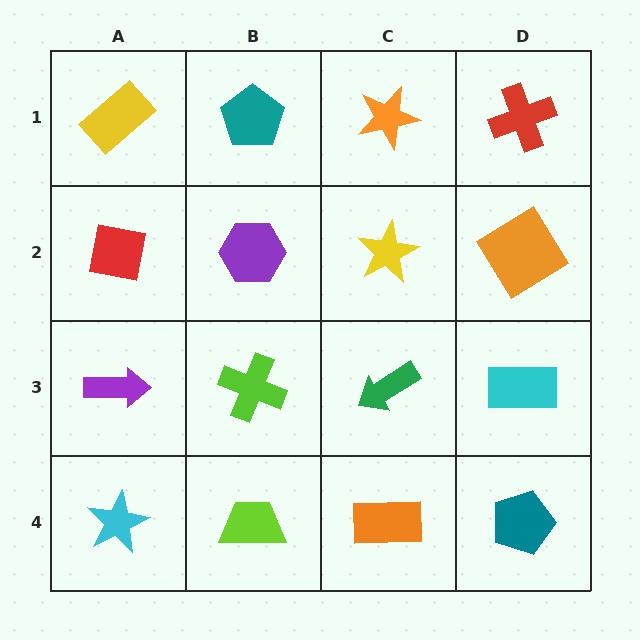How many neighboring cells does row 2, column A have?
3.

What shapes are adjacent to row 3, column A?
A red square (row 2, column A), a cyan star (row 4, column A), a lime cross (row 3, column B).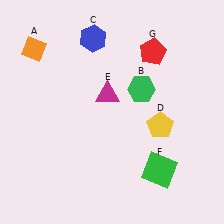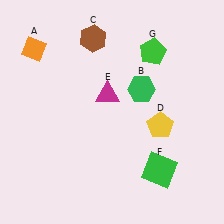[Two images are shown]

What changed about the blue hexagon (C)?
In Image 1, C is blue. In Image 2, it changed to brown.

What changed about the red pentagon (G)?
In Image 1, G is red. In Image 2, it changed to green.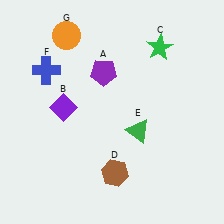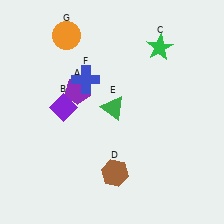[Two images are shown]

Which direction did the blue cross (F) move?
The blue cross (F) moved right.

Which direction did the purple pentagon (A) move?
The purple pentagon (A) moved left.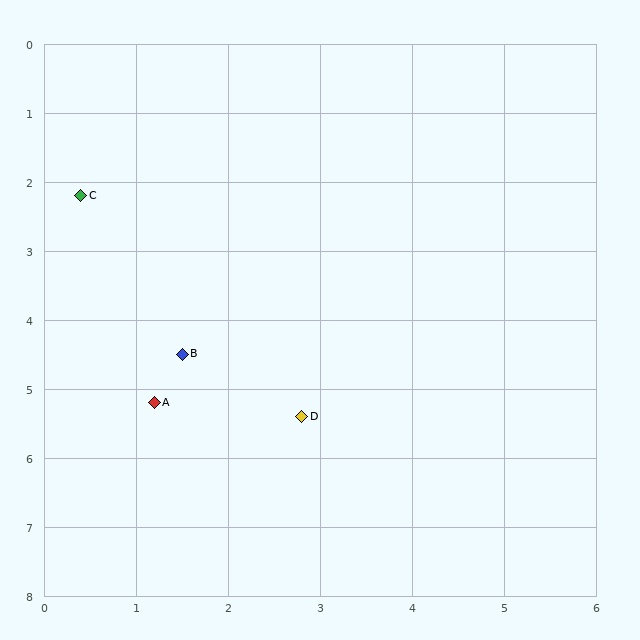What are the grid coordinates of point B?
Point B is at approximately (1.5, 4.5).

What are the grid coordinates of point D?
Point D is at approximately (2.8, 5.4).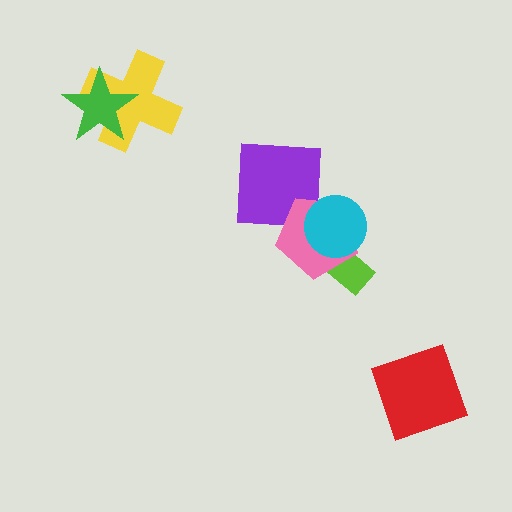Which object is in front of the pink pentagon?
The cyan circle is in front of the pink pentagon.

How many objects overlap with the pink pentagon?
3 objects overlap with the pink pentagon.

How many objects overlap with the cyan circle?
2 objects overlap with the cyan circle.